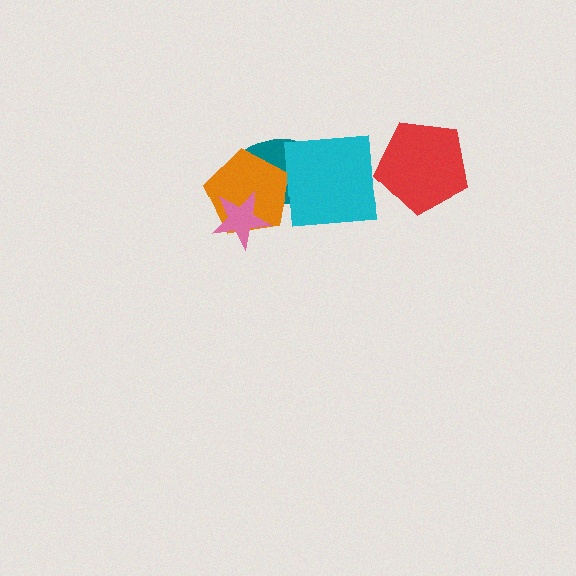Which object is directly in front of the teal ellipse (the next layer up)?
The orange pentagon is directly in front of the teal ellipse.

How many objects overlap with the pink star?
2 objects overlap with the pink star.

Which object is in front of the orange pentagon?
The pink star is in front of the orange pentagon.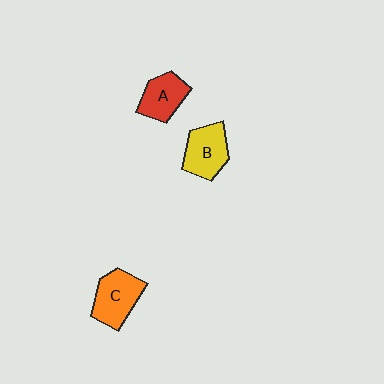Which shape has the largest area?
Shape C (orange).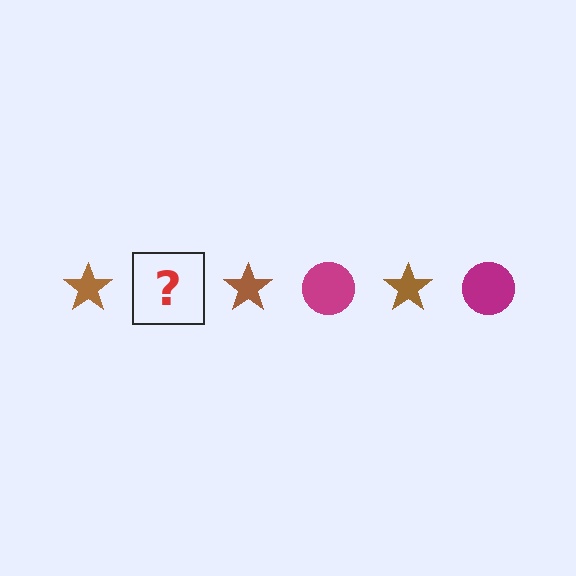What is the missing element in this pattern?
The missing element is a magenta circle.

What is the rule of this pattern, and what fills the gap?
The rule is that the pattern alternates between brown star and magenta circle. The gap should be filled with a magenta circle.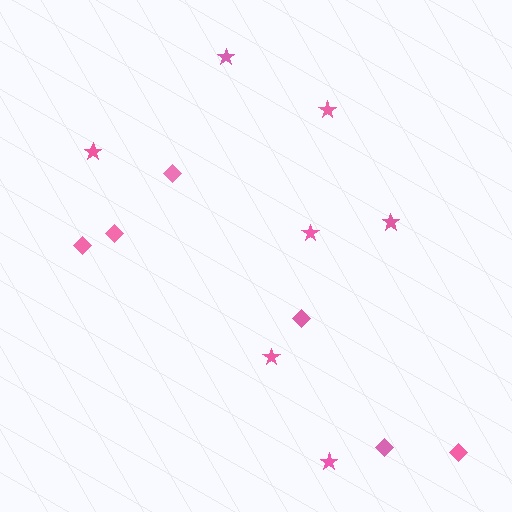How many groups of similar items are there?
There are 2 groups: one group of stars (7) and one group of diamonds (6).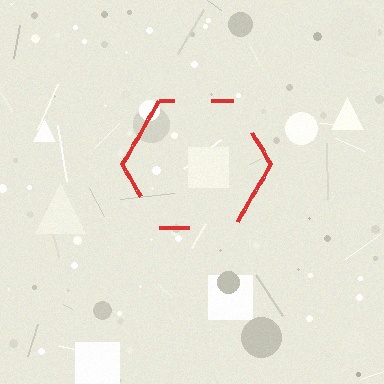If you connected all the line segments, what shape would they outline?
They would outline a hexagon.